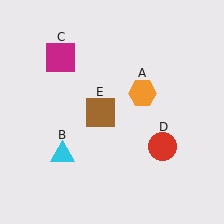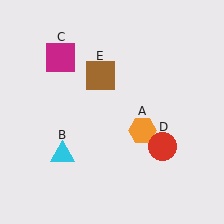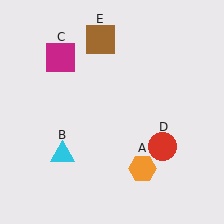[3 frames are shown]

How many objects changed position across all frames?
2 objects changed position: orange hexagon (object A), brown square (object E).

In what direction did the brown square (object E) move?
The brown square (object E) moved up.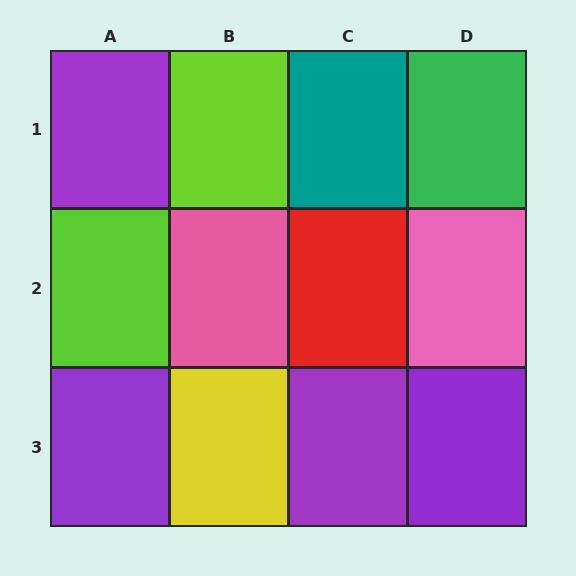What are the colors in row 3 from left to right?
Purple, yellow, purple, purple.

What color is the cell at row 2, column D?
Pink.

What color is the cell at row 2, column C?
Red.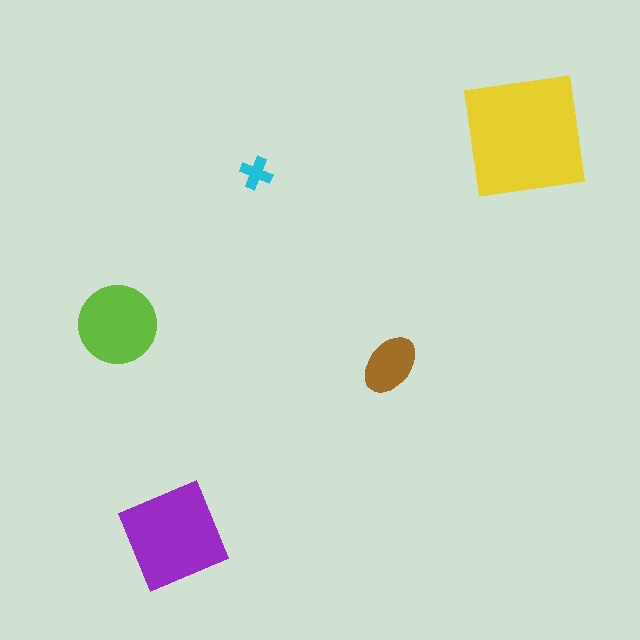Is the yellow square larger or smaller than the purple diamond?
Larger.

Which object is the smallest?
The cyan cross.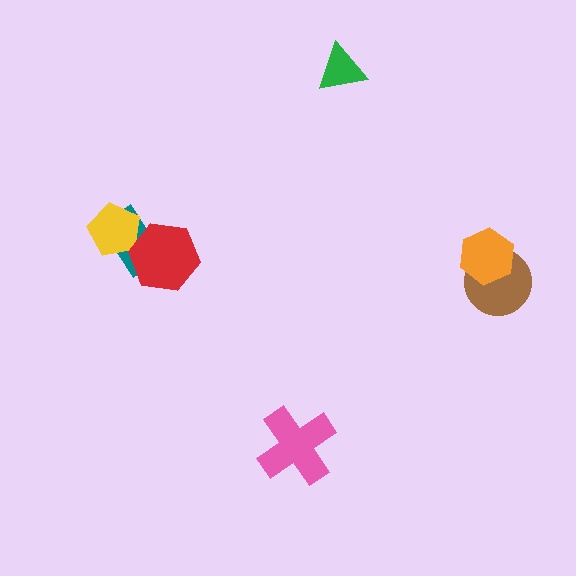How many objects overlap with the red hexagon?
2 objects overlap with the red hexagon.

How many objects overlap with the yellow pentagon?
2 objects overlap with the yellow pentagon.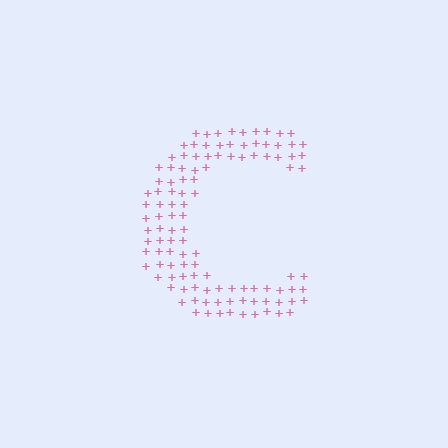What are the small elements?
The small elements are plus signs.